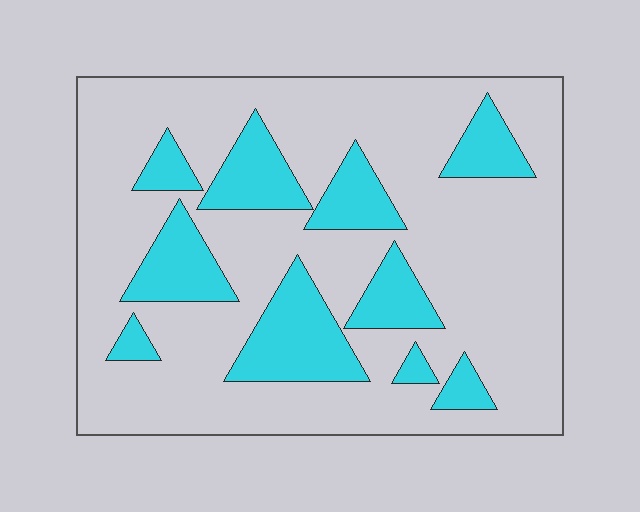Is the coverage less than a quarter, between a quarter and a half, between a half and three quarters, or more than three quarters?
Less than a quarter.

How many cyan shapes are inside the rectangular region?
10.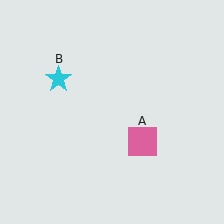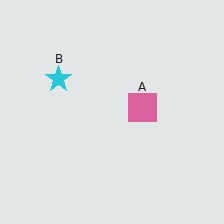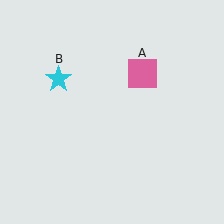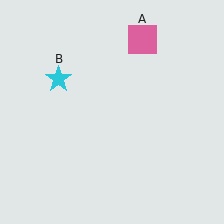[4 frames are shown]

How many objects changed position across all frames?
1 object changed position: pink square (object A).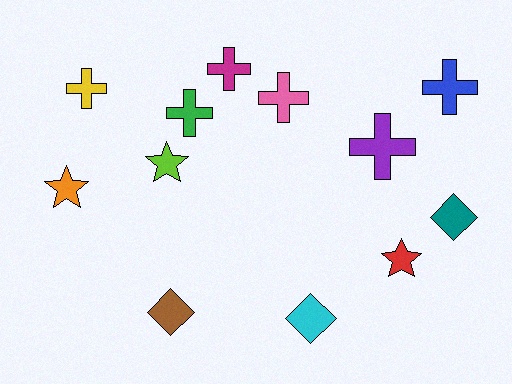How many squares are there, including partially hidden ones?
There are no squares.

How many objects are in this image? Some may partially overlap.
There are 12 objects.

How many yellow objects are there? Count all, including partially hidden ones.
There is 1 yellow object.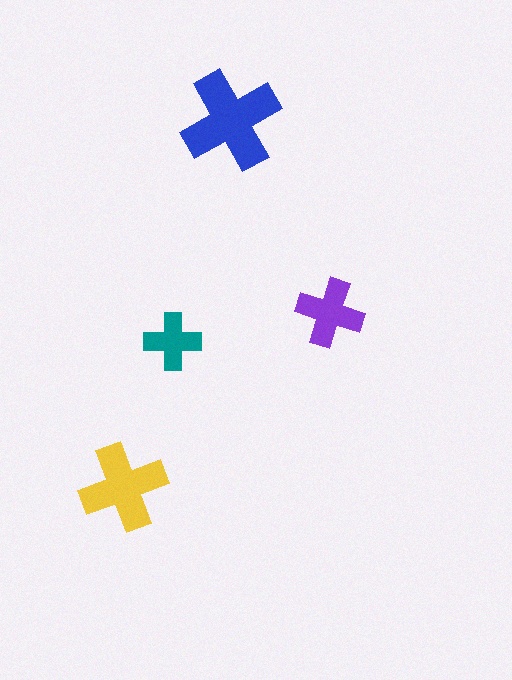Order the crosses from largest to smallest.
the blue one, the yellow one, the purple one, the teal one.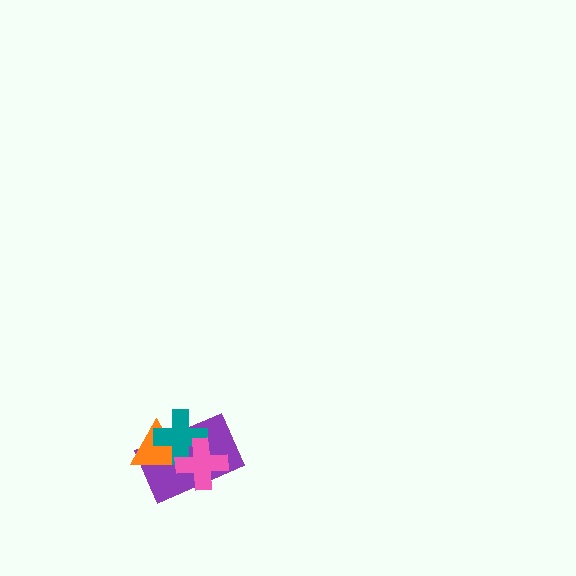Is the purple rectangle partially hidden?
Yes, it is partially covered by another shape.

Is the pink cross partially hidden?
No, no other shape covers it.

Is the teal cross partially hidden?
Yes, it is partially covered by another shape.